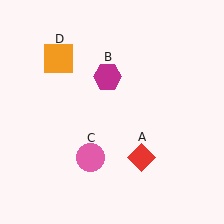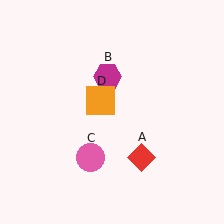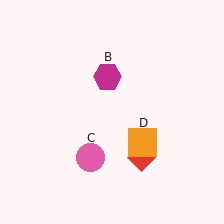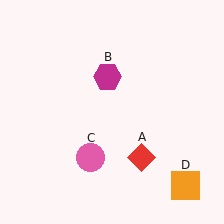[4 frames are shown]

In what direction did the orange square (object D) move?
The orange square (object D) moved down and to the right.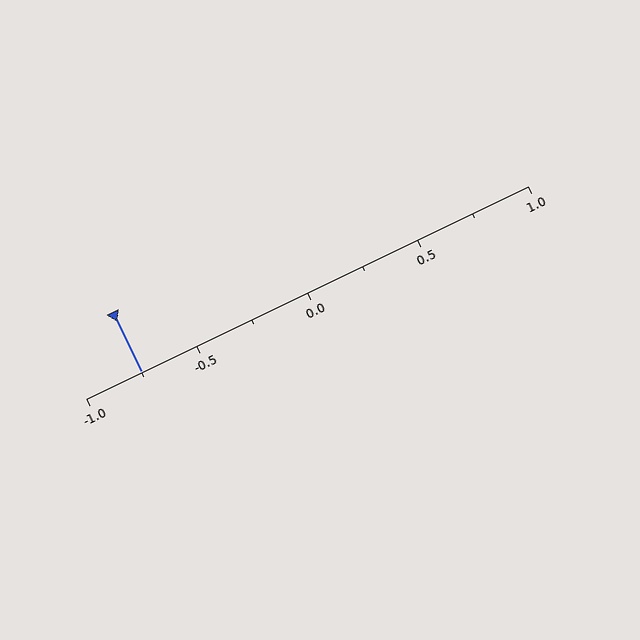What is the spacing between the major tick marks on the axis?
The major ticks are spaced 0.5 apart.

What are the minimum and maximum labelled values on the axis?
The axis runs from -1.0 to 1.0.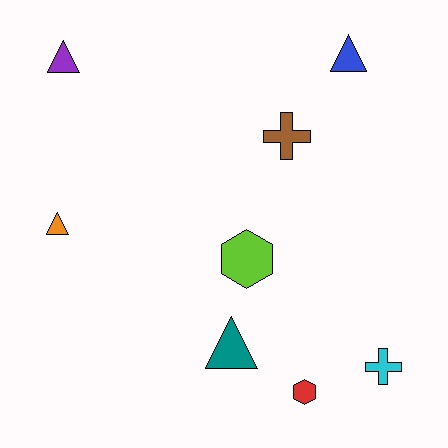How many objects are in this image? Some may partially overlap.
There are 8 objects.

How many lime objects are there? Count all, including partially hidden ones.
There is 1 lime object.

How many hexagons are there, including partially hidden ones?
There are 2 hexagons.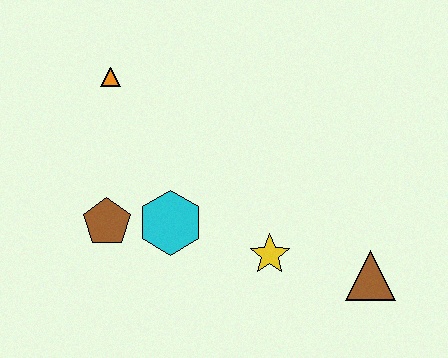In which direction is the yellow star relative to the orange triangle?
The yellow star is below the orange triangle.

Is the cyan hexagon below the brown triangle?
No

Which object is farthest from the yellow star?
The orange triangle is farthest from the yellow star.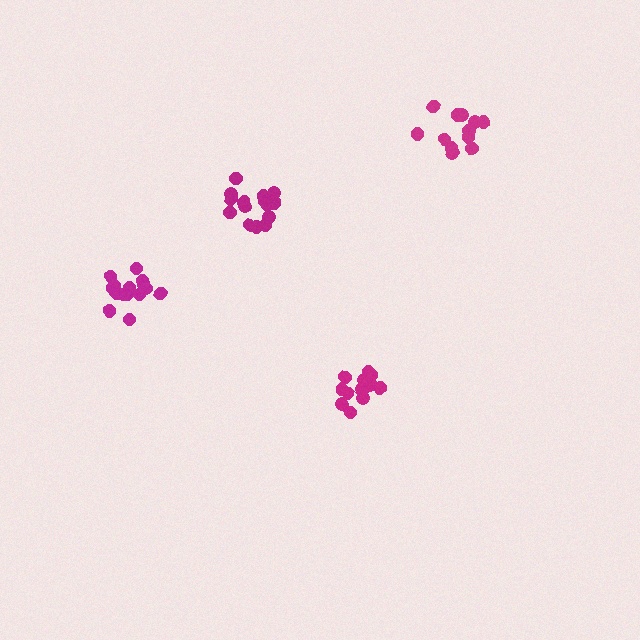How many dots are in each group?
Group 1: 14 dots, Group 2: 12 dots, Group 3: 15 dots, Group 4: 15 dots (56 total).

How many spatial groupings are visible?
There are 4 spatial groupings.